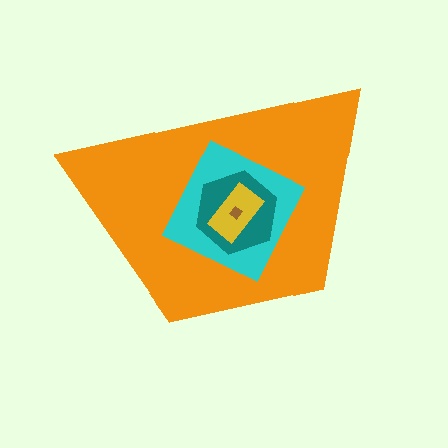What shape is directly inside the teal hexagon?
The yellow rectangle.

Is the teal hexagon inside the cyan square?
Yes.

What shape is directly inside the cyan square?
The teal hexagon.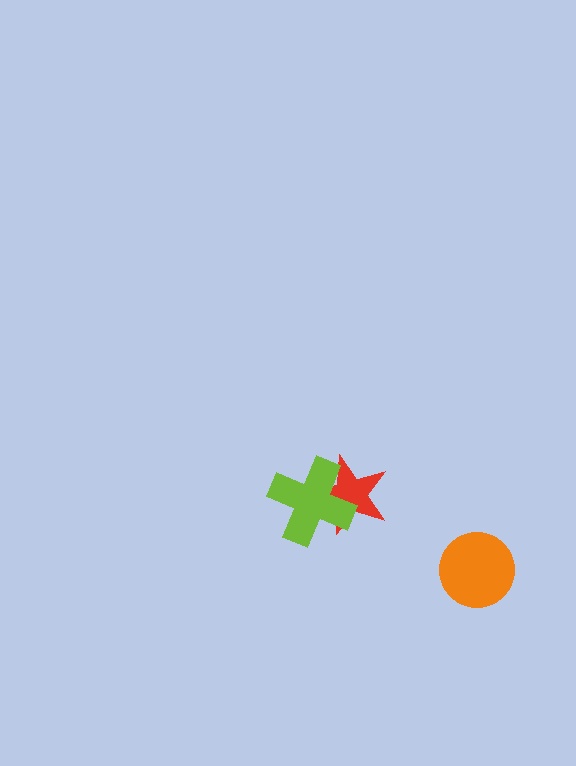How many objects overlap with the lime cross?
1 object overlaps with the lime cross.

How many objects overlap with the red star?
1 object overlaps with the red star.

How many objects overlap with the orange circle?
0 objects overlap with the orange circle.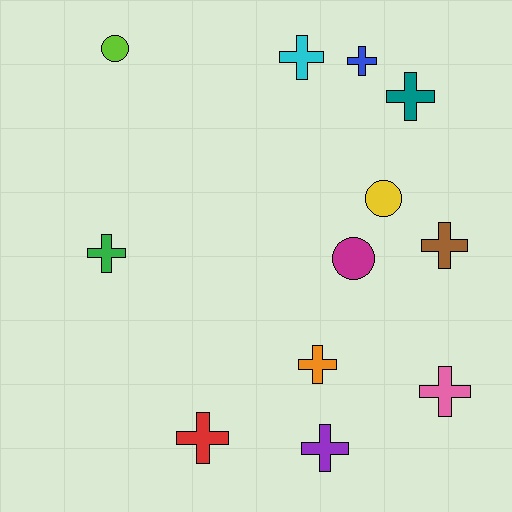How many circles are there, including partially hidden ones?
There are 3 circles.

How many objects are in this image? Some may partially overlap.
There are 12 objects.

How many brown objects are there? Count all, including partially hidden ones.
There is 1 brown object.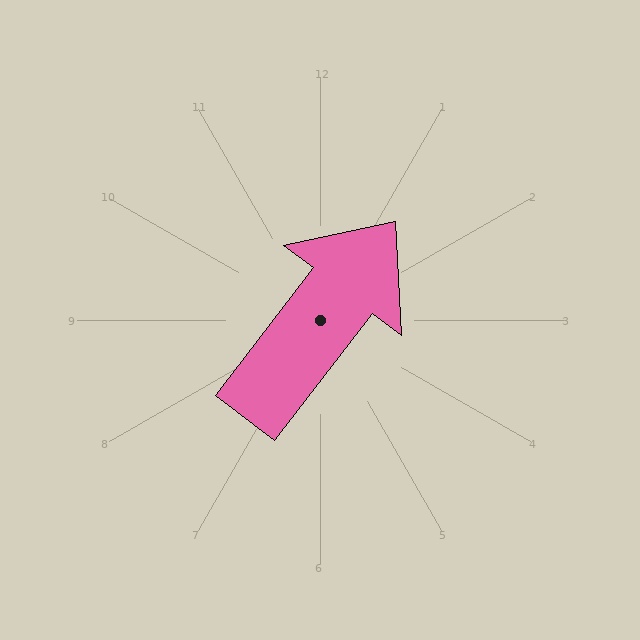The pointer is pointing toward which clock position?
Roughly 1 o'clock.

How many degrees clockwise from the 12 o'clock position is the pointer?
Approximately 37 degrees.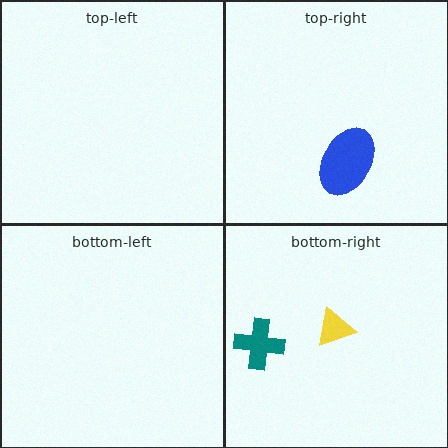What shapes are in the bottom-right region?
The teal cross, the yellow triangle.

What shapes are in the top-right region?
The blue ellipse.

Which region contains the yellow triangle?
The bottom-right region.